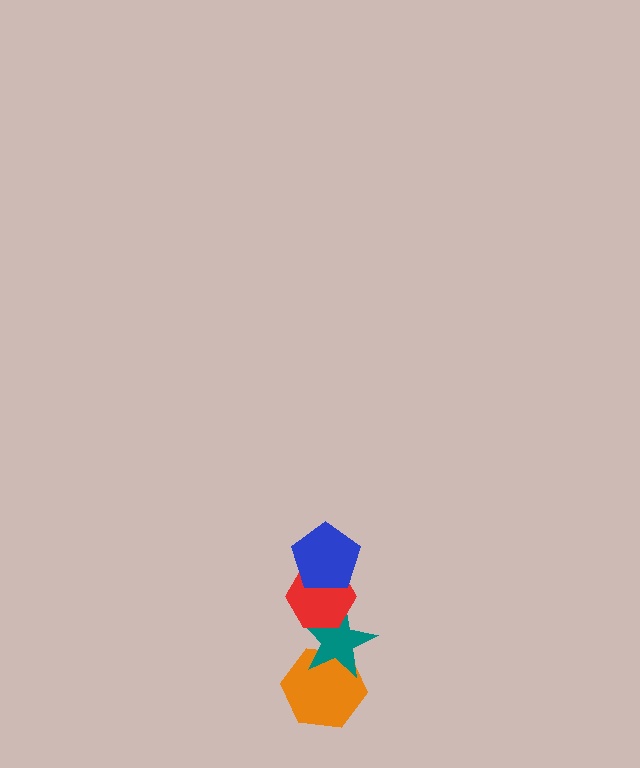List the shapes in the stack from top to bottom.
From top to bottom: the blue pentagon, the red hexagon, the teal star, the orange hexagon.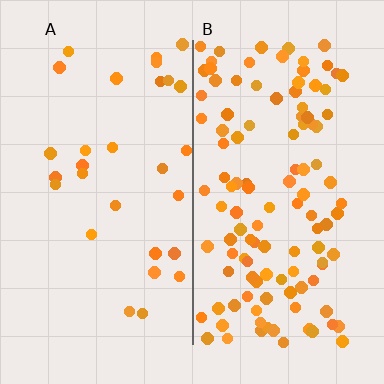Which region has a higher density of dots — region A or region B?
B (the right).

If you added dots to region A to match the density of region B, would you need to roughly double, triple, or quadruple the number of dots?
Approximately quadruple.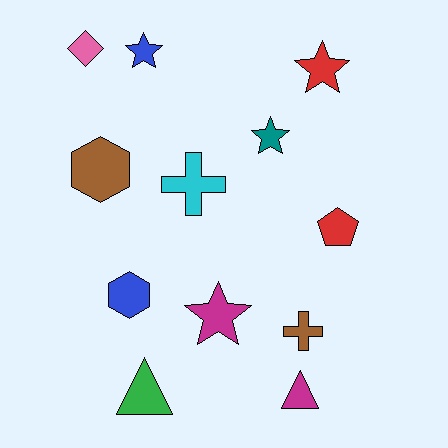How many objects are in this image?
There are 12 objects.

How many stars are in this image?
There are 4 stars.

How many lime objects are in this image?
There are no lime objects.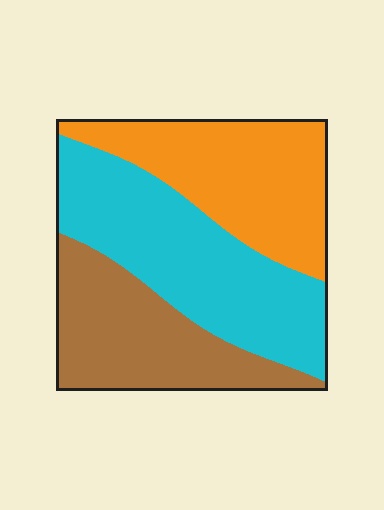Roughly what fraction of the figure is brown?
Brown covers around 30% of the figure.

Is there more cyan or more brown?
Cyan.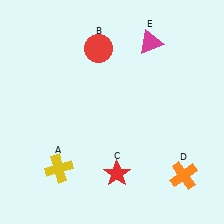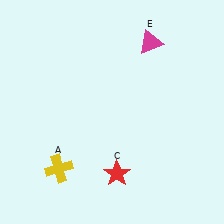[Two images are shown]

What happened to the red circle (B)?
The red circle (B) was removed in Image 2. It was in the top-left area of Image 1.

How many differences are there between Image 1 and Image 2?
There are 2 differences between the two images.